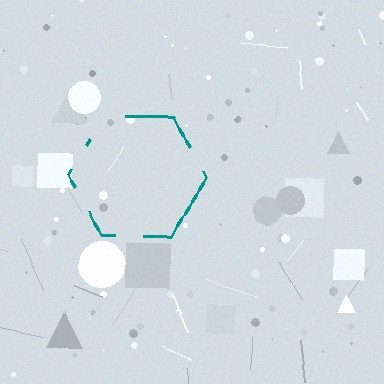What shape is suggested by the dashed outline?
The dashed outline suggests a hexagon.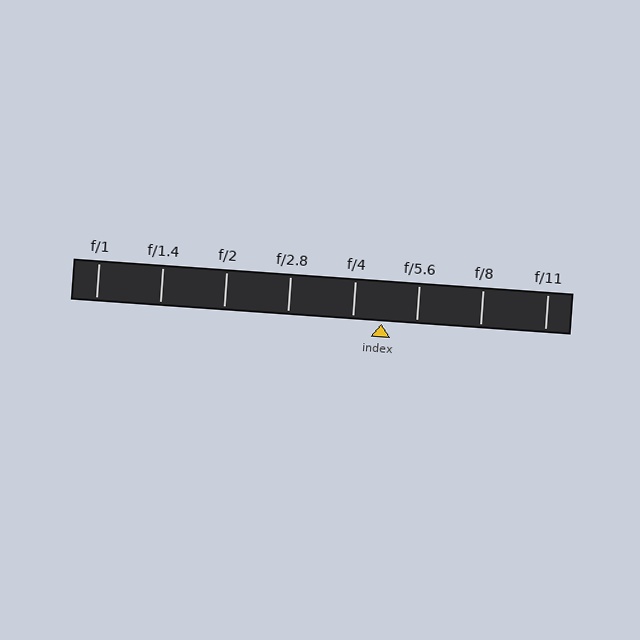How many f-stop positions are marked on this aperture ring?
There are 8 f-stop positions marked.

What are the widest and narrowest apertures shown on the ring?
The widest aperture shown is f/1 and the narrowest is f/11.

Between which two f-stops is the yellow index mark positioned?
The index mark is between f/4 and f/5.6.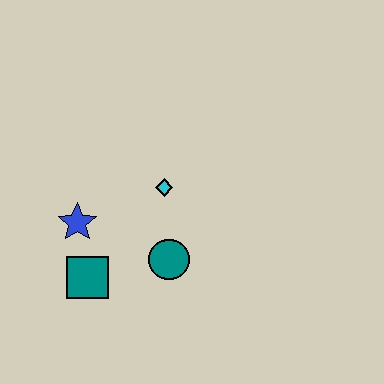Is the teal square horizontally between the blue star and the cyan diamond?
Yes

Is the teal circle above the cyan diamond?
No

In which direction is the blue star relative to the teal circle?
The blue star is to the left of the teal circle.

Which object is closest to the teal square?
The blue star is closest to the teal square.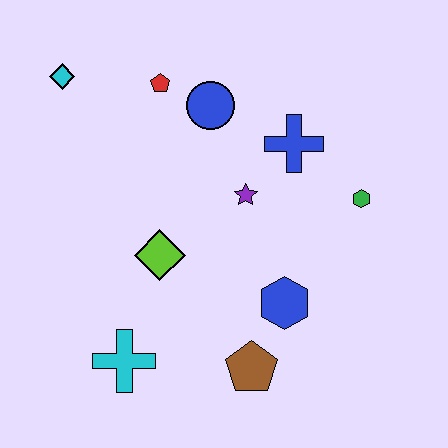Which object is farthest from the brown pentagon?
The cyan diamond is farthest from the brown pentagon.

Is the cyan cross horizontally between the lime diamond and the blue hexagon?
No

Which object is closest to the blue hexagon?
The brown pentagon is closest to the blue hexagon.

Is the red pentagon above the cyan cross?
Yes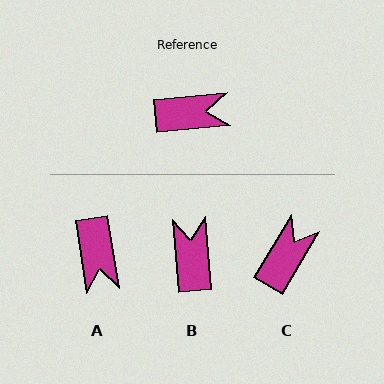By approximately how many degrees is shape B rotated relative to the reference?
Approximately 90 degrees counter-clockwise.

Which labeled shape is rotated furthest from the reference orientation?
B, about 90 degrees away.